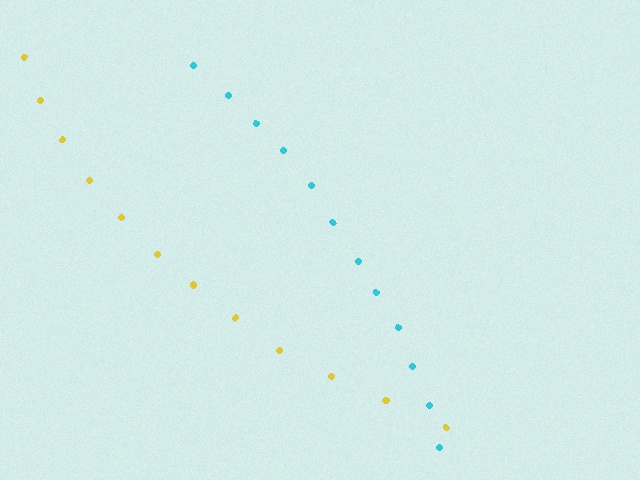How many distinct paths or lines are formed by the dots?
There are 2 distinct paths.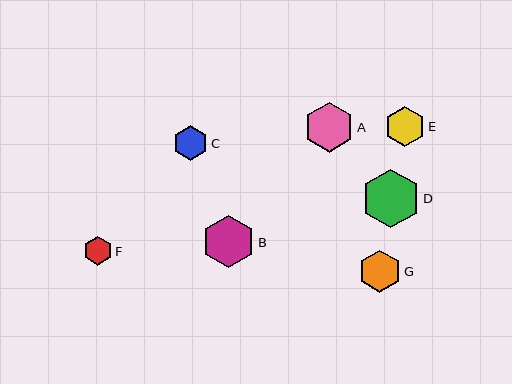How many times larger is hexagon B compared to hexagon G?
Hexagon B is approximately 1.2 times the size of hexagon G.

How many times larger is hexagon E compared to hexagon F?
Hexagon E is approximately 1.4 times the size of hexagon F.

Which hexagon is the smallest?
Hexagon F is the smallest with a size of approximately 29 pixels.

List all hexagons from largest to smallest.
From largest to smallest: D, B, A, G, E, C, F.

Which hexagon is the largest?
Hexagon D is the largest with a size of approximately 59 pixels.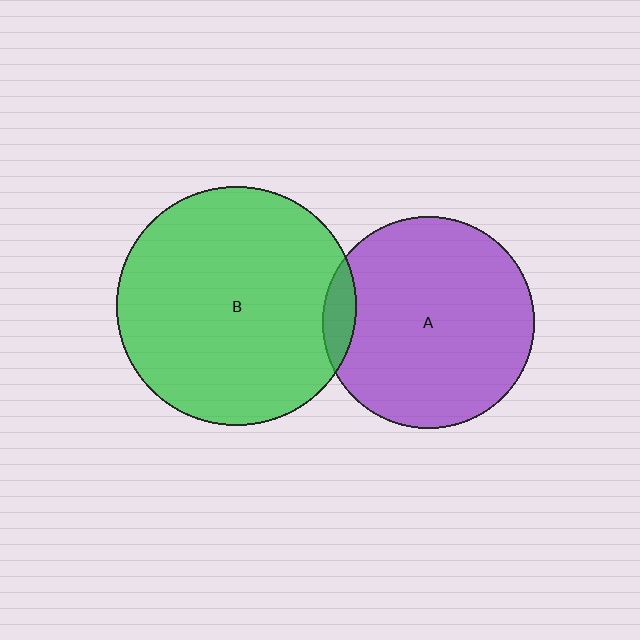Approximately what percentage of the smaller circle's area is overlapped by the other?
Approximately 10%.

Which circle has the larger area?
Circle B (green).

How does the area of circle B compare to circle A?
Approximately 1.3 times.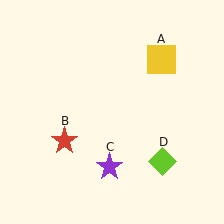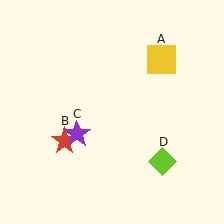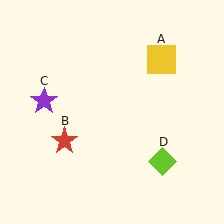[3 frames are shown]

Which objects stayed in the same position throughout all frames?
Yellow square (object A) and red star (object B) and lime diamond (object D) remained stationary.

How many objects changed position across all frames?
1 object changed position: purple star (object C).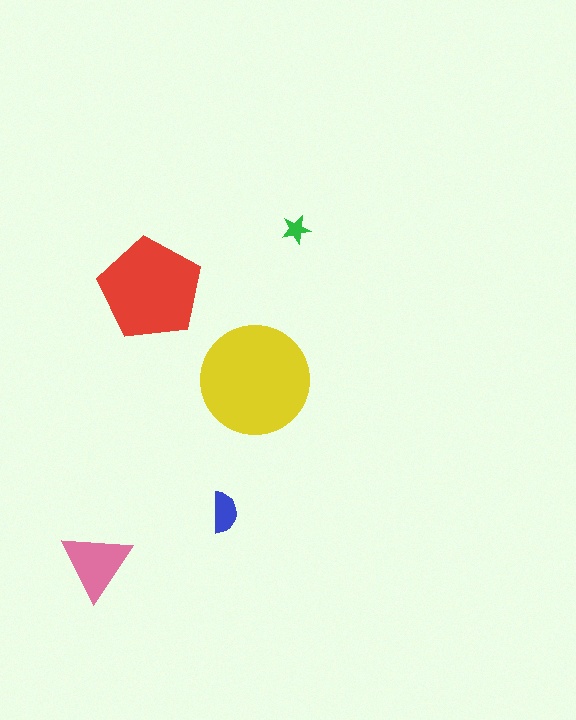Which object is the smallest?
The green star.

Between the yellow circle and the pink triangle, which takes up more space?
The yellow circle.